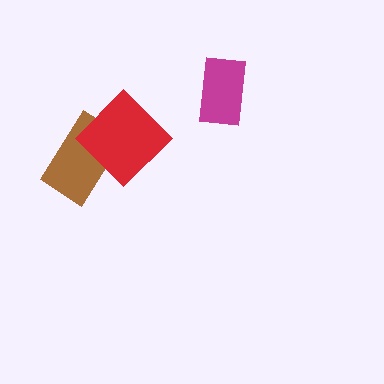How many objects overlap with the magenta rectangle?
0 objects overlap with the magenta rectangle.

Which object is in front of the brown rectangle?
The red diamond is in front of the brown rectangle.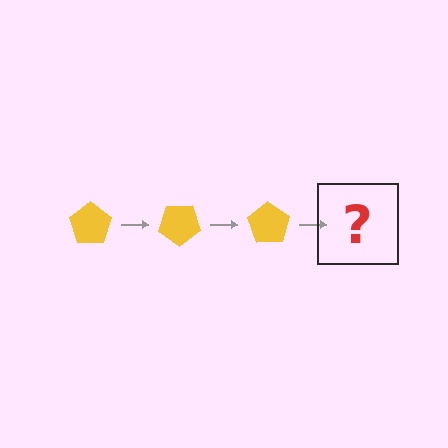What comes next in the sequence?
The next element should be a yellow pentagon rotated 105 degrees.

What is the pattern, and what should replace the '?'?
The pattern is that the pentagon rotates 35 degrees each step. The '?' should be a yellow pentagon rotated 105 degrees.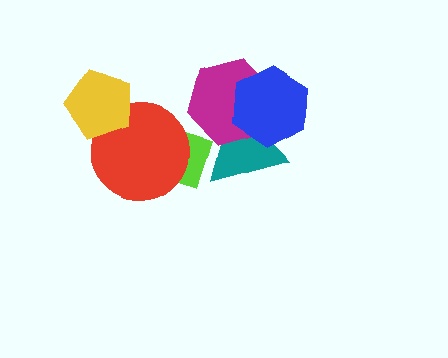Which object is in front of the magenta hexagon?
The blue hexagon is in front of the magenta hexagon.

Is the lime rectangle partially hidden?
Yes, it is partially covered by another shape.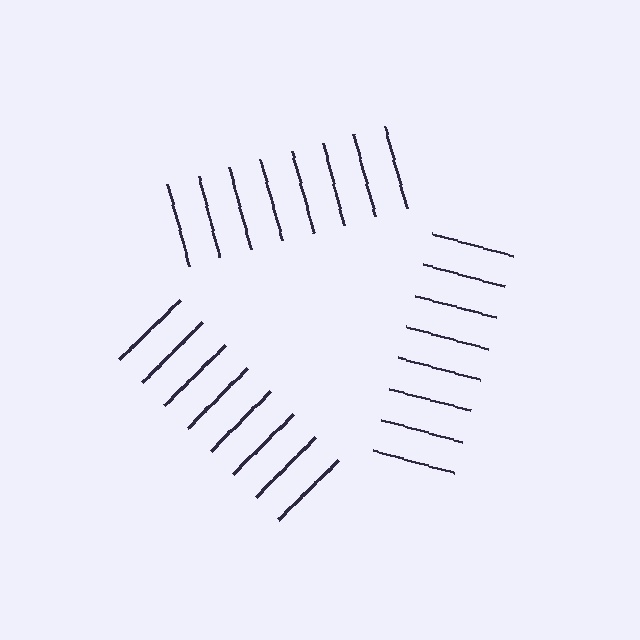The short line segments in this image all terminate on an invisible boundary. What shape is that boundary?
An illusory triangle — the line segments terminate on its edges but no continuous stroke is drawn.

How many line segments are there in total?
24 — 8 along each of the 3 edges.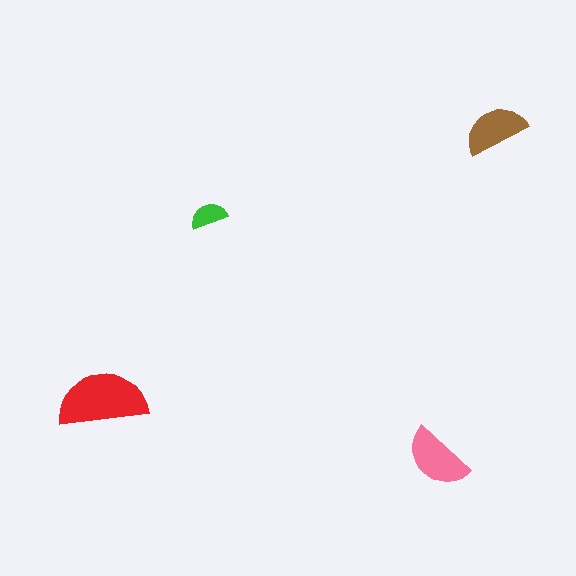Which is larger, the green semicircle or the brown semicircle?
The brown one.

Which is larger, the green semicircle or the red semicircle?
The red one.